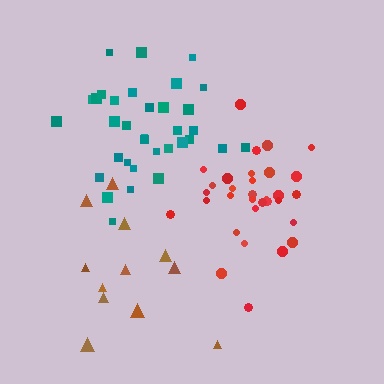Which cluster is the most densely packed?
Red.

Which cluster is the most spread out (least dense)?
Brown.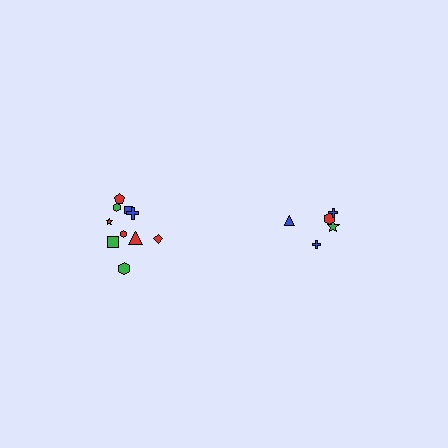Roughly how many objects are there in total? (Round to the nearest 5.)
Roughly 15 objects in total.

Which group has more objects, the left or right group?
The left group.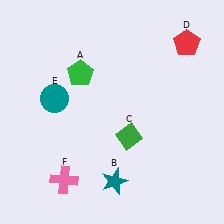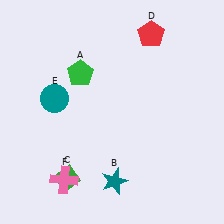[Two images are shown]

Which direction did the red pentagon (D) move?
The red pentagon (D) moved left.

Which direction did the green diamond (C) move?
The green diamond (C) moved left.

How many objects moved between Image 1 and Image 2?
2 objects moved between the two images.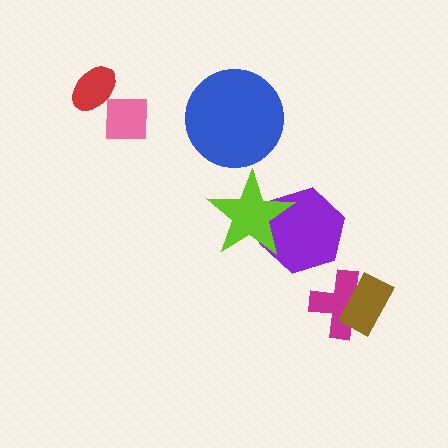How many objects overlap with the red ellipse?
1 object overlaps with the red ellipse.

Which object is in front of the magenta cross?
The brown rectangle is in front of the magenta cross.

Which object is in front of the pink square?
The red ellipse is in front of the pink square.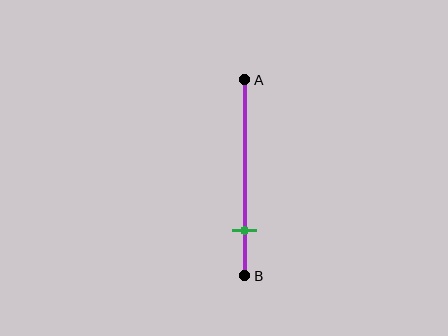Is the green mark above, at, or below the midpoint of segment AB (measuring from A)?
The green mark is below the midpoint of segment AB.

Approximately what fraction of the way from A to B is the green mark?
The green mark is approximately 75% of the way from A to B.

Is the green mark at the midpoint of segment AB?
No, the mark is at about 75% from A, not at the 50% midpoint.